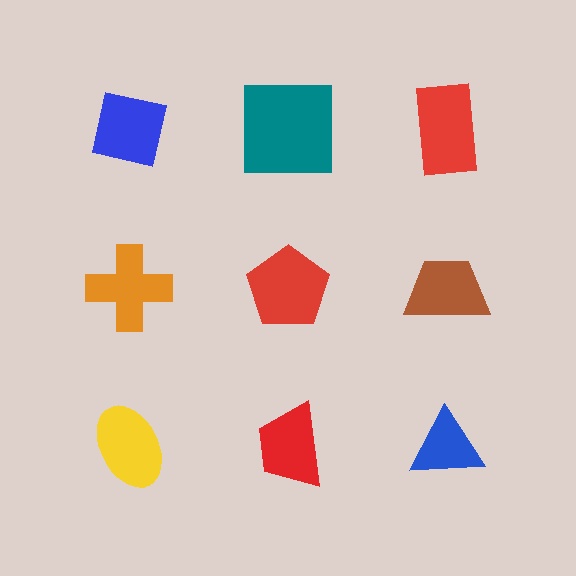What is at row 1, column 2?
A teal square.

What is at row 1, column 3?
A red rectangle.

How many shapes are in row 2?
3 shapes.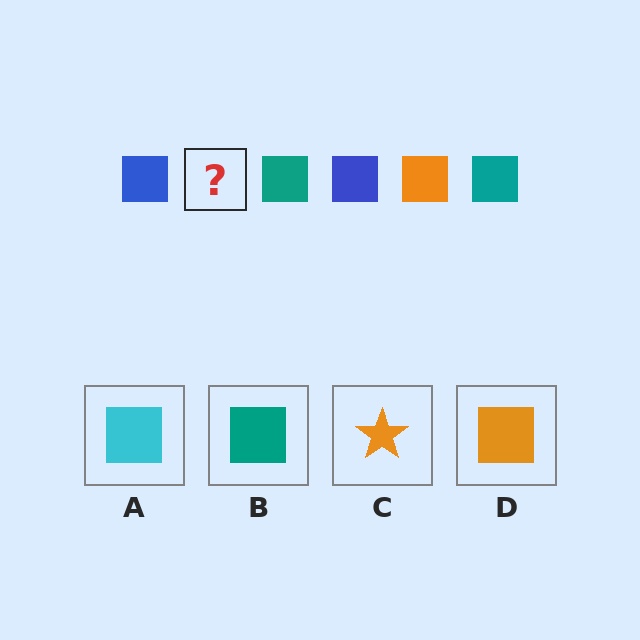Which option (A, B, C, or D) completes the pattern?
D.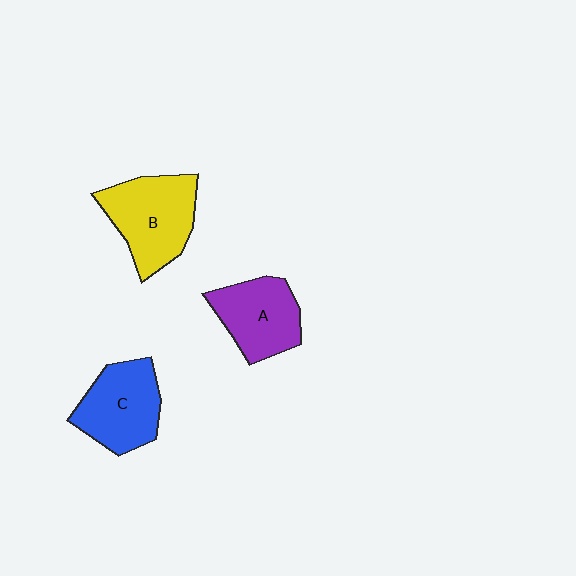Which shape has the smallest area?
Shape A (purple).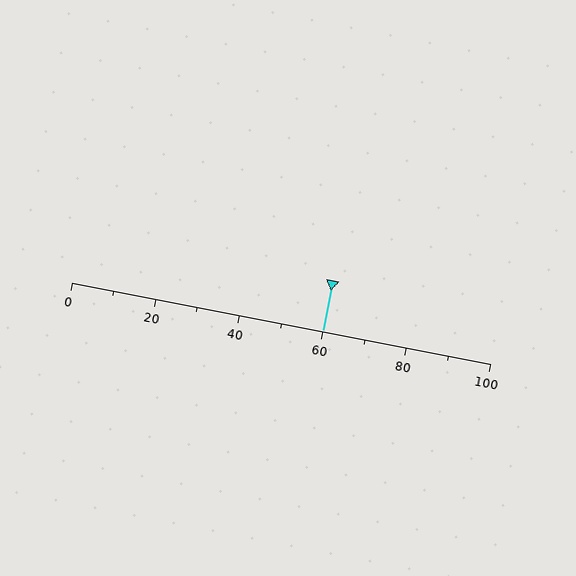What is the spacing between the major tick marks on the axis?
The major ticks are spaced 20 apart.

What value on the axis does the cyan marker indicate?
The marker indicates approximately 60.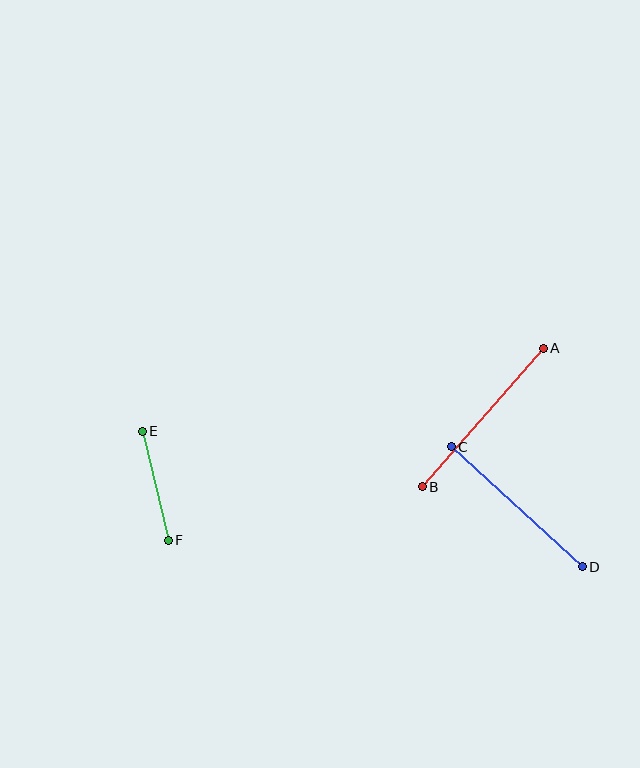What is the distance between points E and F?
The distance is approximately 112 pixels.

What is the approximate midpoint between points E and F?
The midpoint is at approximately (155, 486) pixels.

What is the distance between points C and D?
The distance is approximately 178 pixels.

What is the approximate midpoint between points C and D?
The midpoint is at approximately (517, 507) pixels.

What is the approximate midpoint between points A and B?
The midpoint is at approximately (483, 417) pixels.